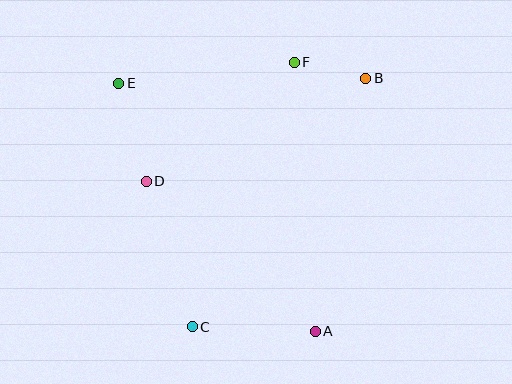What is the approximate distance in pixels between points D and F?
The distance between D and F is approximately 190 pixels.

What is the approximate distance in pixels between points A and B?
The distance between A and B is approximately 258 pixels.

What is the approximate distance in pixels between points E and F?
The distance between E and F is approximately 177 pixels.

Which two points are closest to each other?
Points B and F are closest to each other.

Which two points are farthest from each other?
Points A and E are farthest from each other.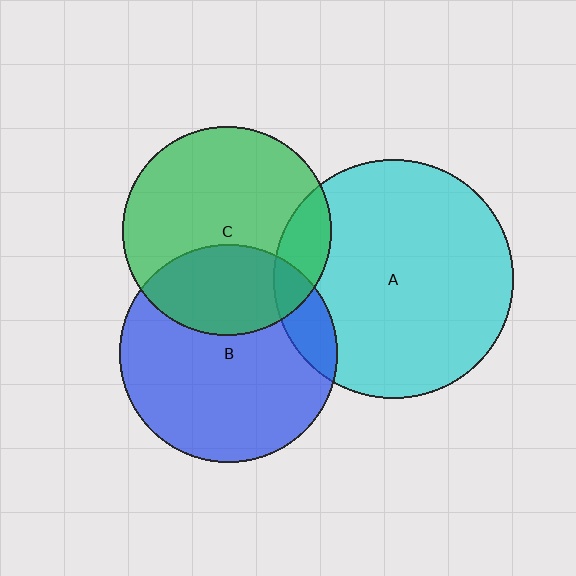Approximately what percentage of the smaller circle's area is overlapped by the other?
Approximately 15%.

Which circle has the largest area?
Circle A (cyan).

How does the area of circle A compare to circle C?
Approximately 1.3 times.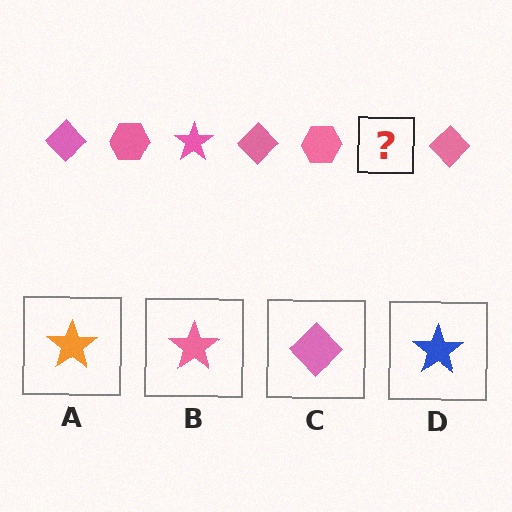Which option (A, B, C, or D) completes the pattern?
B.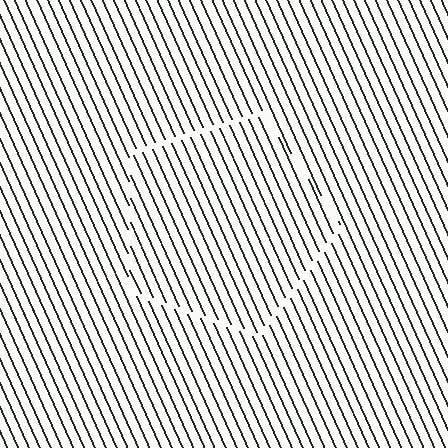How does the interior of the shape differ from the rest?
The interior of the shape contains the same grating, shifted by half a period — the contour is defined by the phase discontinuity where line-ends from the inner and outer gratings abut.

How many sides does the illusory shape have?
5 sides — the line-ends trace a pentagon.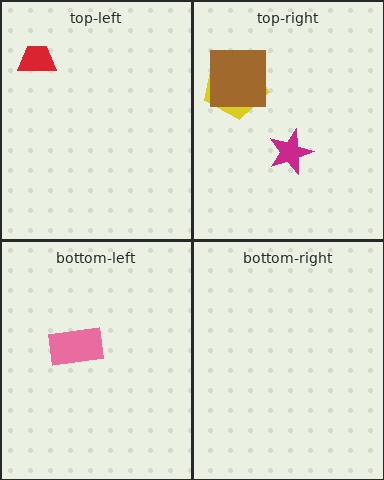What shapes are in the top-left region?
The red trapezoid.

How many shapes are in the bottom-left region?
1.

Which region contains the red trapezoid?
The top-left region.